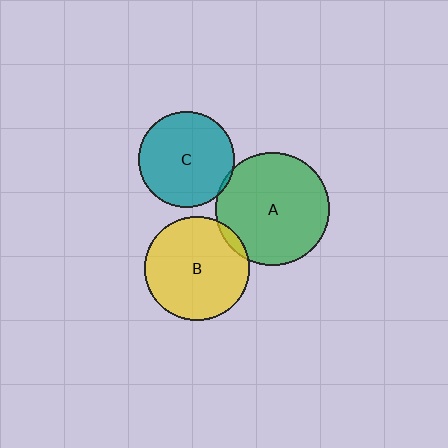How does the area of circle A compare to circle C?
Approximately 1.4 times.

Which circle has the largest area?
Circle A (green).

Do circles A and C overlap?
Yes.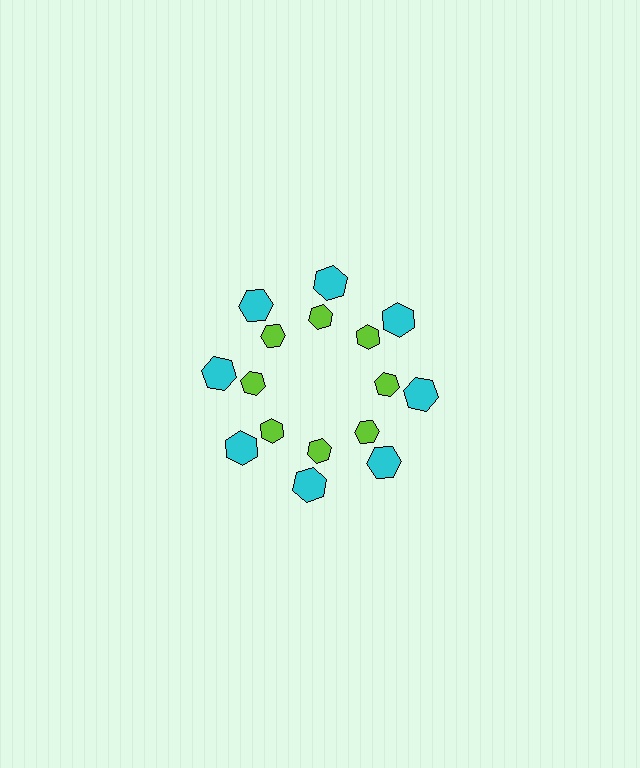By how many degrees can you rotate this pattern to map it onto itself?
The pattern maps onto itself every 45 degrees of rotation.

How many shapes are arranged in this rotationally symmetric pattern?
There are 16 shapes, arranged in 8 groups of 2.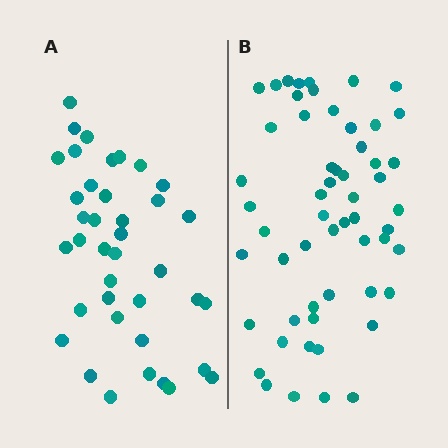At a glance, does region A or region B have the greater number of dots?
Region B (the right region) has more dots.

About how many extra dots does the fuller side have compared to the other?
Region B has approximately 15 more dots than region A.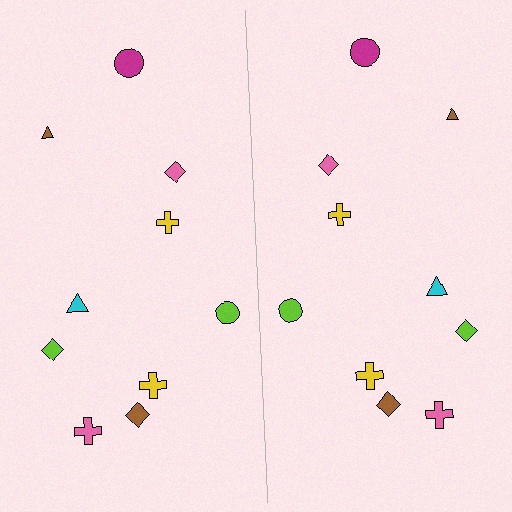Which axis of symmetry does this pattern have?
The pattern has a vertical axis of symmetry running through the center of the image.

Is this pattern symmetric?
Yes, this pattern has bilateral (reflection) symmetry.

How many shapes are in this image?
There are 20 shapes in this image.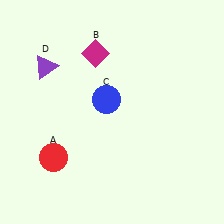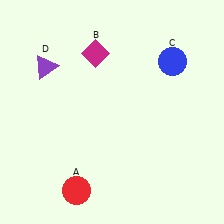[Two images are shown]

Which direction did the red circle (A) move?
The red circle (A) moved down.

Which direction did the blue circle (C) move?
The blue circle (C) moved right.